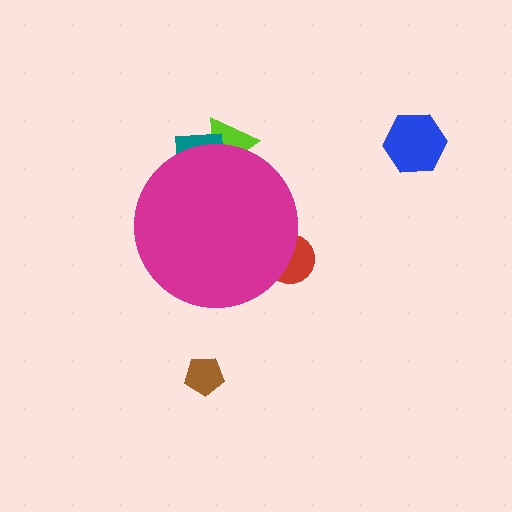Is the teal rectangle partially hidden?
Yes, the teal rectangle is partially hidden behind the magenta circle.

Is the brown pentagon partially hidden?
No, the brown pentagon is fully visible.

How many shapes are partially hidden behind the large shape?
3 shapes are partially hidden.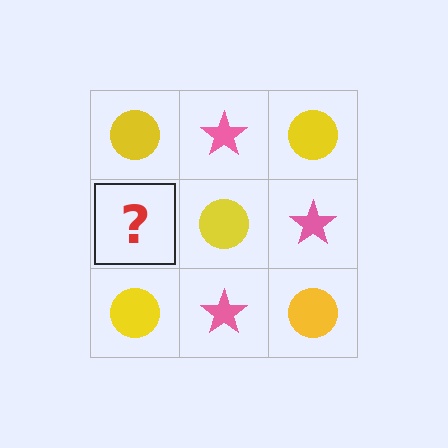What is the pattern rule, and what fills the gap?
The rule is that it alternates yellow circle and pink star in a checkerboard pattern. The gap should be filled with a pink star.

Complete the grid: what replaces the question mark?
The question mark should be replaced with a pink star.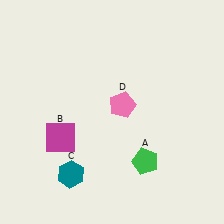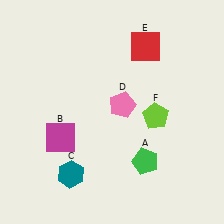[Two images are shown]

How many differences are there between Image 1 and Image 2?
There are 2 differences between the two images.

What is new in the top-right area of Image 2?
A red square (E) was added in the top-right area of Image 2.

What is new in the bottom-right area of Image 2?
A lime pentagon (F) was added in the bottom-right area of Image 2.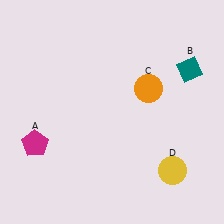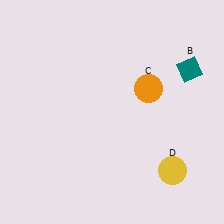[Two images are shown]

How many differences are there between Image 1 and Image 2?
There is 1 difference between the two images.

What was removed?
The magenta pentagon (A) was removed in Image 2.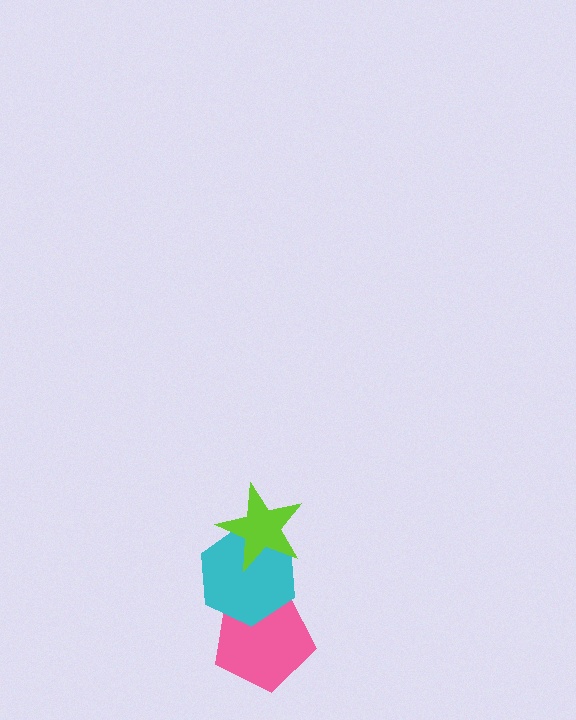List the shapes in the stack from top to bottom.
From top to bottom: the lime star, the cyan hexagon, the pink pentagon.